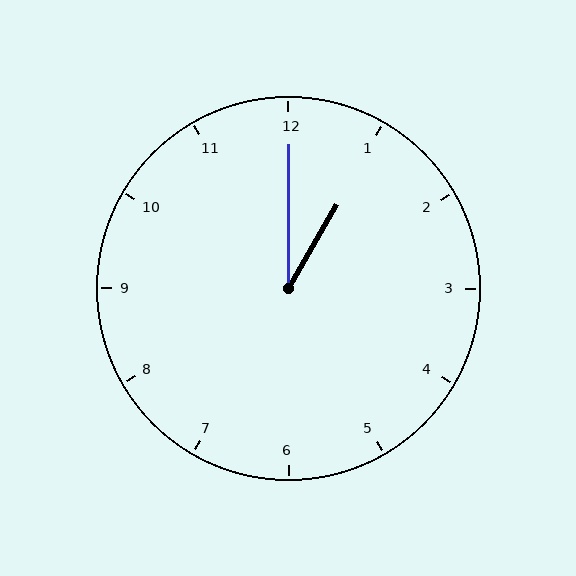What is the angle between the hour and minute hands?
Approximately 30 degrees.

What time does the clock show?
1:00.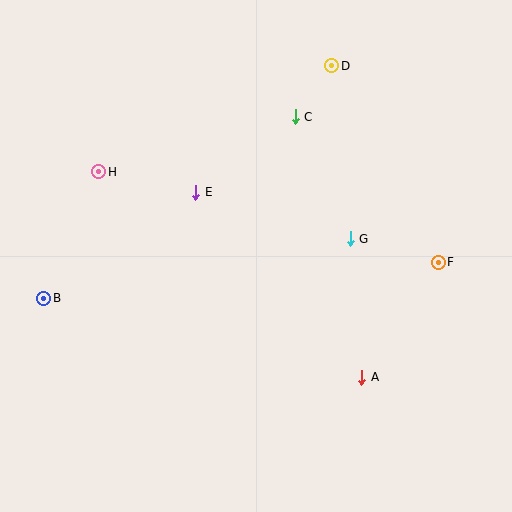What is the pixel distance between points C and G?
The distance between C and G is 134 pixels.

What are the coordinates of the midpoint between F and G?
The midpoint between F and G is at (394, 250).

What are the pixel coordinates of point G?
Point G is at (350, 239).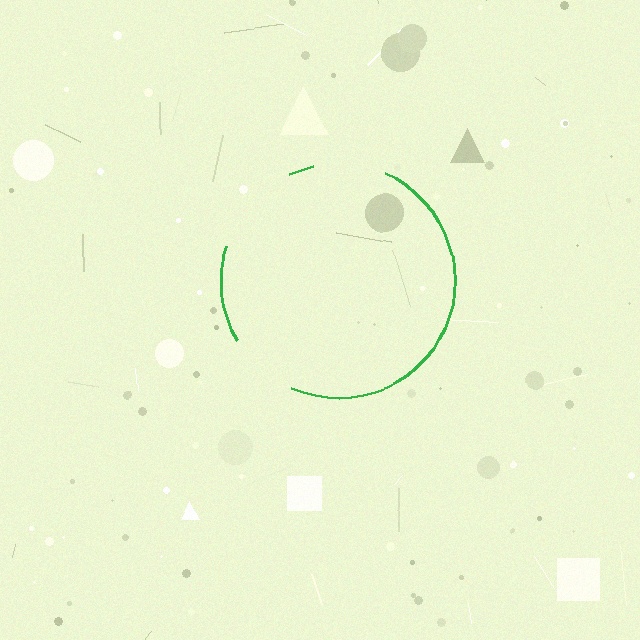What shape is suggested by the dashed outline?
The dashed outline suggests a circle.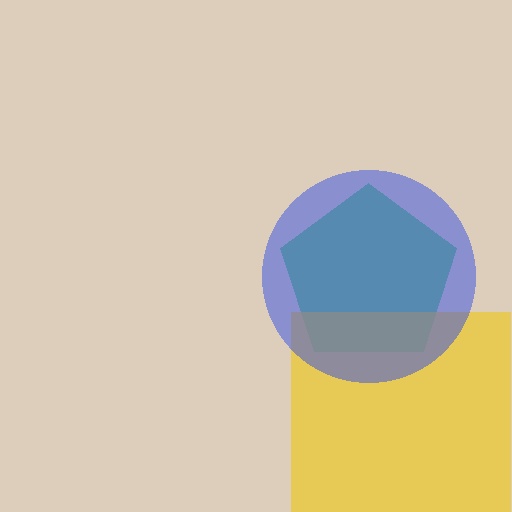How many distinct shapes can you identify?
There are 3 distinct shapes: a green pentagon, a yellow square, a blue circle.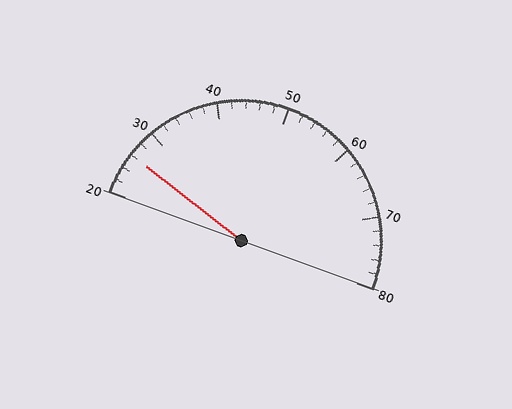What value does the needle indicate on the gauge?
The needle indicates approximately 26.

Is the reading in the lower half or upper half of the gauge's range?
The reading is in the lower half of the range (20 to 80).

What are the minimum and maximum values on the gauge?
The gauge ranges from 20 to 80.